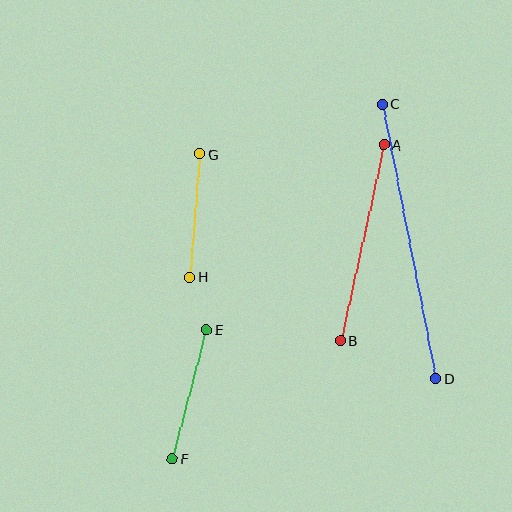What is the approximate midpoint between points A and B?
The midpoint is at approximately (362, 243) pixels.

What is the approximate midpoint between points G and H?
The midpoint is at approximately (195, 216) pixels.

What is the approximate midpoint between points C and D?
The midpoint is at approximately (409, 241) pixels.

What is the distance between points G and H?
The distance is approximately 124 pixels.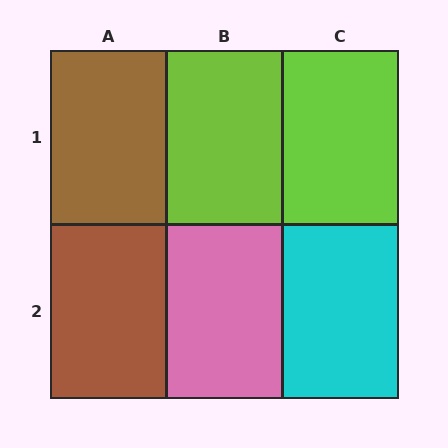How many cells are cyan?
1 cell is cyan.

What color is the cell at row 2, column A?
Brown.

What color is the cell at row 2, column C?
Cyan.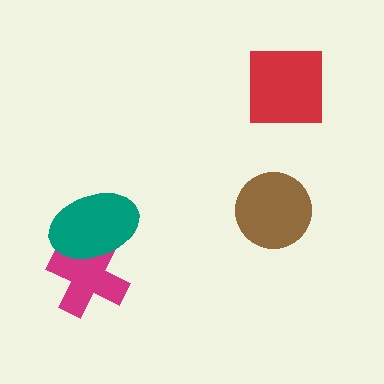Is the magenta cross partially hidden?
Yes, it is partially covered by another shape.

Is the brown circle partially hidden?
No, no other shape covers it.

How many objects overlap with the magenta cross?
1 object overlaps with the magenta cross.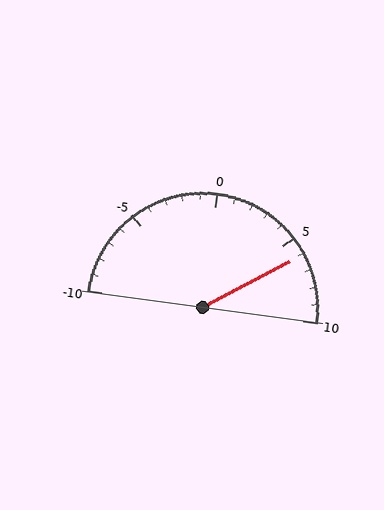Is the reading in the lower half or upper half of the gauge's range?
The reading is in the upper half of the range (-10 to 10).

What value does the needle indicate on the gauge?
The needle indicates approximately 6.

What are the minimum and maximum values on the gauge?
The gauge ranges from -10 to 10.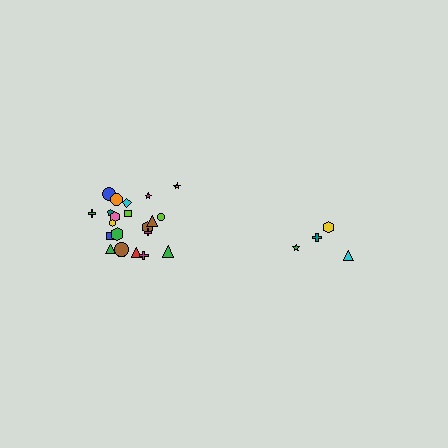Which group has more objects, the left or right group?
The left group.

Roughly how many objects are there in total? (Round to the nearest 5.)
Roughly 25 objects in total.